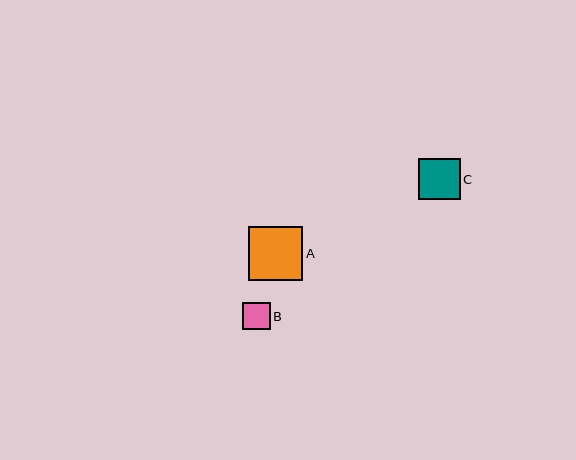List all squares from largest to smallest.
From largest to smallest: A, C, B.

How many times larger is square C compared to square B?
Square C is approximately 1.5 times the size of square B.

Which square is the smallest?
Square B is the smallest with a size of approximately 27 pixels.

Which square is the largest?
Square A is the largest with a size of approximately 54 pixels.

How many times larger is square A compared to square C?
Square A is approximately 1.3 times the size of square C.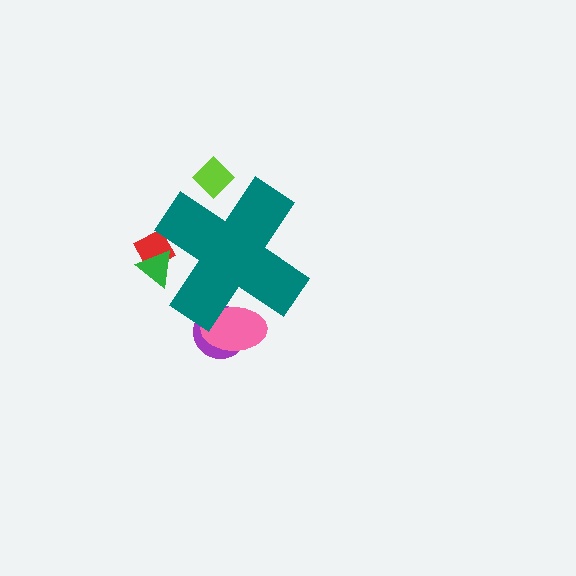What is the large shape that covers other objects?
A teal cross.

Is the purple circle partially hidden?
Yes, the purple circle is partially hidden behind the teal cross.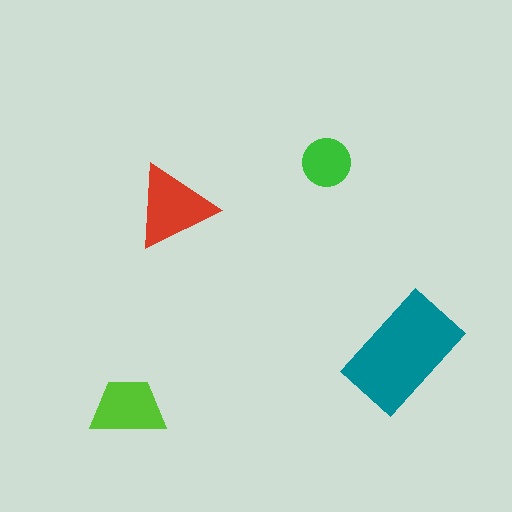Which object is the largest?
The teal rectangle.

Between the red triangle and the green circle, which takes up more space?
The red triangle.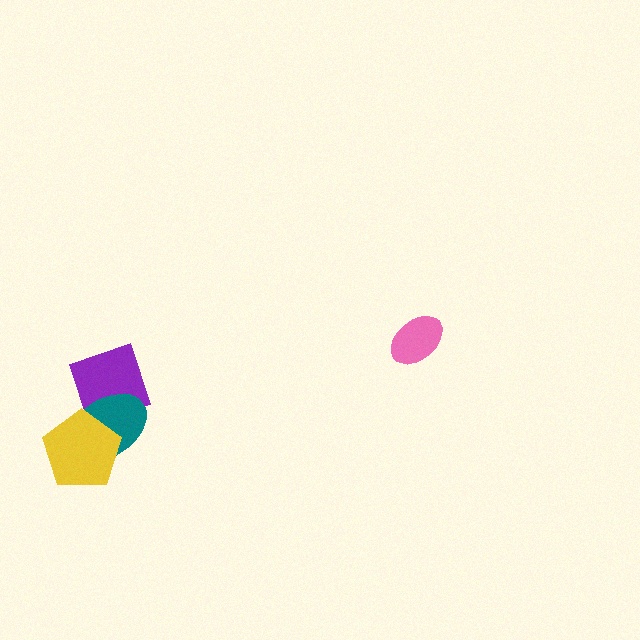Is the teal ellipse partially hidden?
Yes, it is partially covered by another shape.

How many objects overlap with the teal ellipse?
2 objects overlap with the teal ellipse.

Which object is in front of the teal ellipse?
The yellow pentagon is in front of the teal ellipse.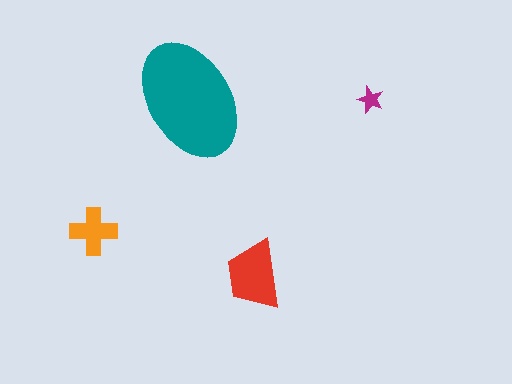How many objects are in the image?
There are 4 objects in the image.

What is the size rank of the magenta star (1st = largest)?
4th.